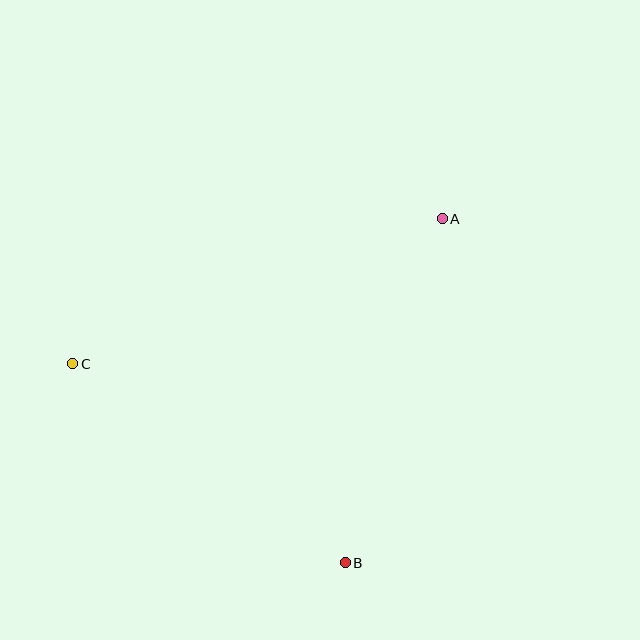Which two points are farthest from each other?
Points A and C are farthest from each other.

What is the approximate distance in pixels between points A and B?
The distance between A and B is approximately 357 pixels.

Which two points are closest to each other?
Points B and C are closest to each other.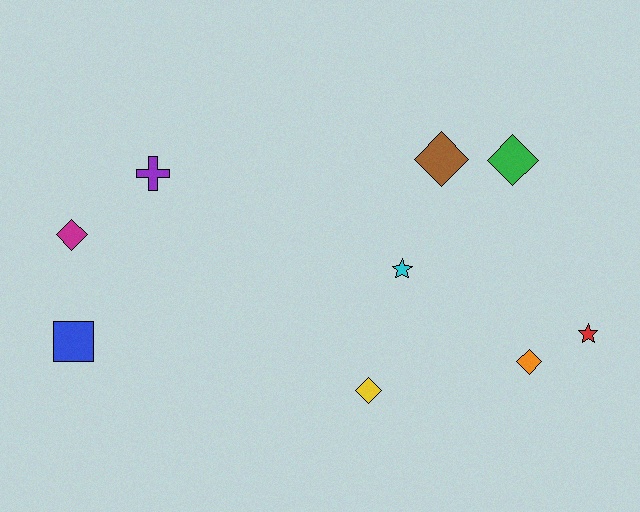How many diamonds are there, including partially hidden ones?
There are 5 diamonds.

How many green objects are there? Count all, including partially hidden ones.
There is 1 green object.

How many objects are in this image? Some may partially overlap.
There are 9 objects.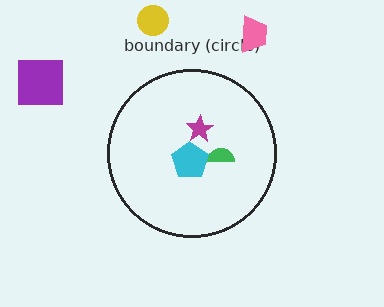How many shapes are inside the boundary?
3 inside, 3 outside.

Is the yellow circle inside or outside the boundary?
Outside.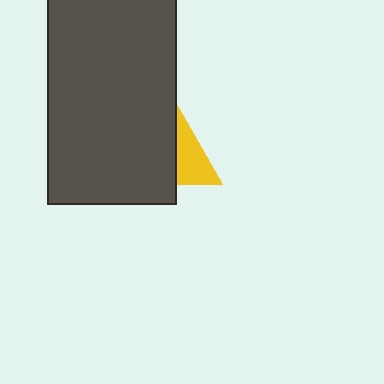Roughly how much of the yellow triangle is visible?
A small part of it is visible (roughly 37%).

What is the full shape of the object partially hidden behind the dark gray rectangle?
The partially hidden object is a yellow triangle.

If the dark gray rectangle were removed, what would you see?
You would see the complete yellow triangle.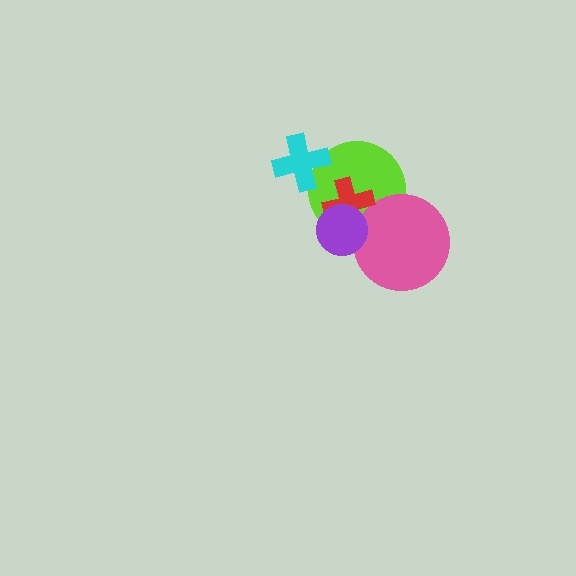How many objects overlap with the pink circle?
3 objects overlap with the pink circle.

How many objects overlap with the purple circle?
3 objects overlap with the purple circle.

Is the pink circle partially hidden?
Yes, it is partially covered by another shape.